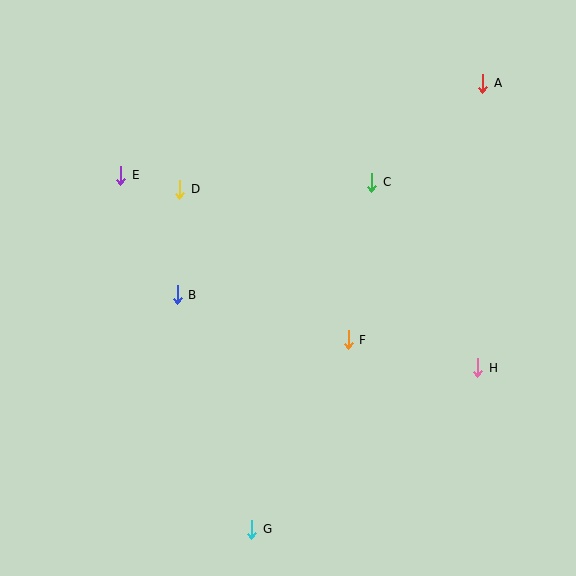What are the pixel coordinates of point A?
Point A is at (483, 83).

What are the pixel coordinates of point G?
Point G is at (252, 529).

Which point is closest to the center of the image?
Point F at (348, 340) is closest to the center.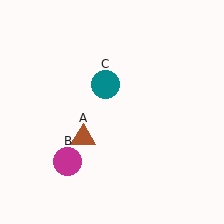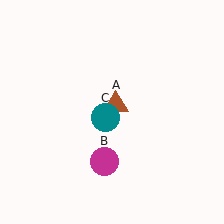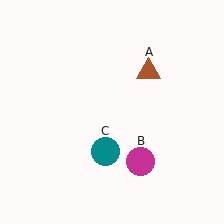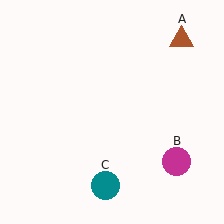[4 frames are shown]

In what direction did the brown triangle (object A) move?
The brown triangle (object A) moved up and to the right.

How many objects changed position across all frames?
3 objects changed position: brown triangle (object A), magenta circle (object B), teal circle (object C).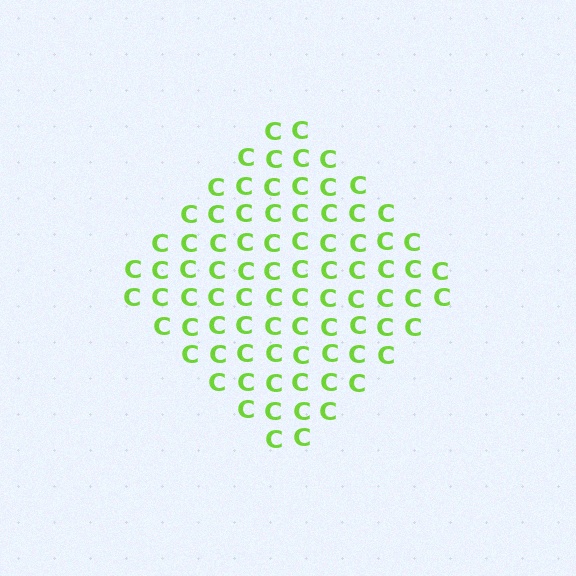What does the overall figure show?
The overall figure shows a diamond.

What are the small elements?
The small elements are letter C's.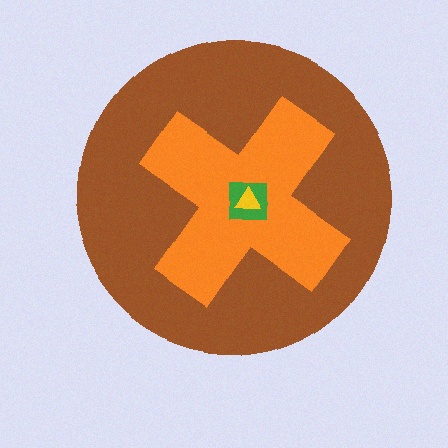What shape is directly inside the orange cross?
The green square.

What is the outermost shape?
The brown circle.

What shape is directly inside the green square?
The yellow triangle.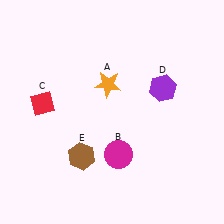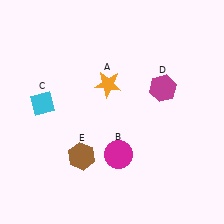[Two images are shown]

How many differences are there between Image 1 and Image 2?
There are 2 differences between the two images.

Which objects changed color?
C changed from red to cyan. D changed from purple to magenta.